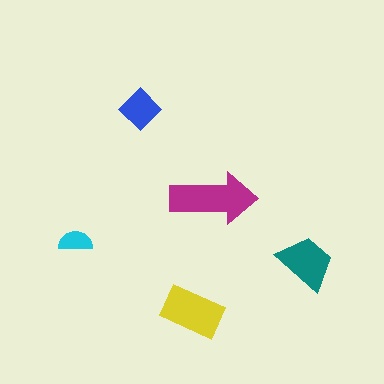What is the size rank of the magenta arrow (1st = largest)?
1st.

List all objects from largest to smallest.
The magenta arrow, the yellow rectangle, the teal trapezoid, the blue diamond, the cyan semicircle.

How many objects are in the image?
There are 5 objects in the image.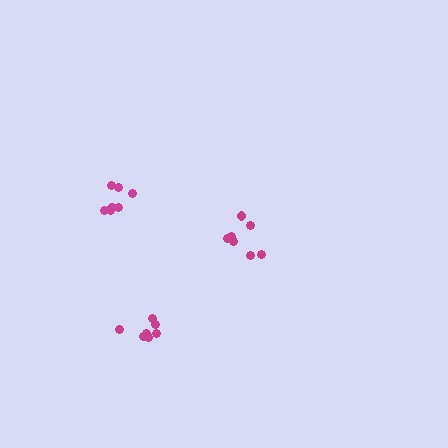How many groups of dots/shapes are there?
There are 3 groups.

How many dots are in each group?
Group 1: 7 dots, Group 2: 7 dots, Group 3: 7 dots (21 total).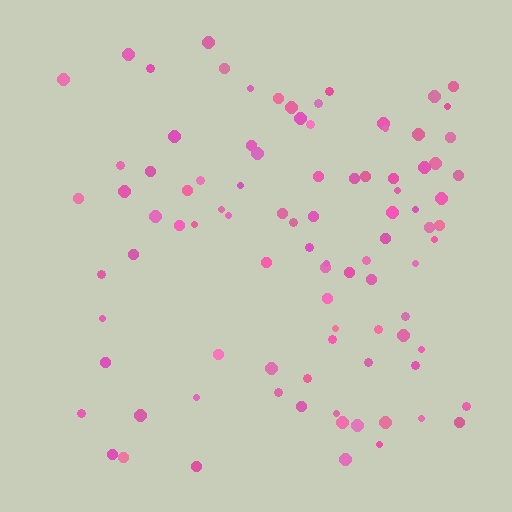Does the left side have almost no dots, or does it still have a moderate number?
Still a moderate number, just noticeably fewer than the right.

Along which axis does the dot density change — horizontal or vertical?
Horizontal.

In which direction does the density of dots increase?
From left to right, with the right side densest.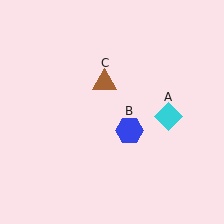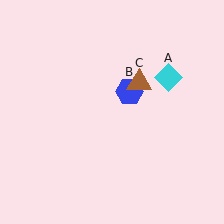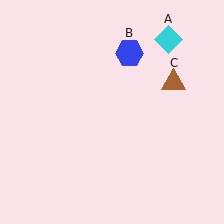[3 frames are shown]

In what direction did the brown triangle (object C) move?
The brown triangle (object C) moved right.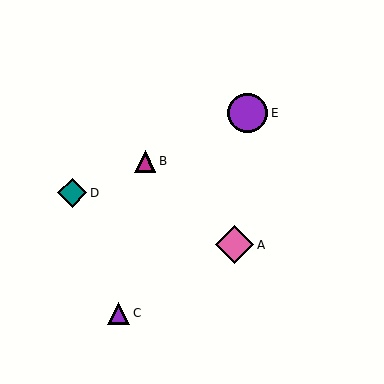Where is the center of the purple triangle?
The center of the purple triangle is at (118, 313).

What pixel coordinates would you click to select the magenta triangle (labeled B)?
Click at (145, 161) to select the magenta triangle B.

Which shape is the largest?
The purple circle (labeled E) is the largest.